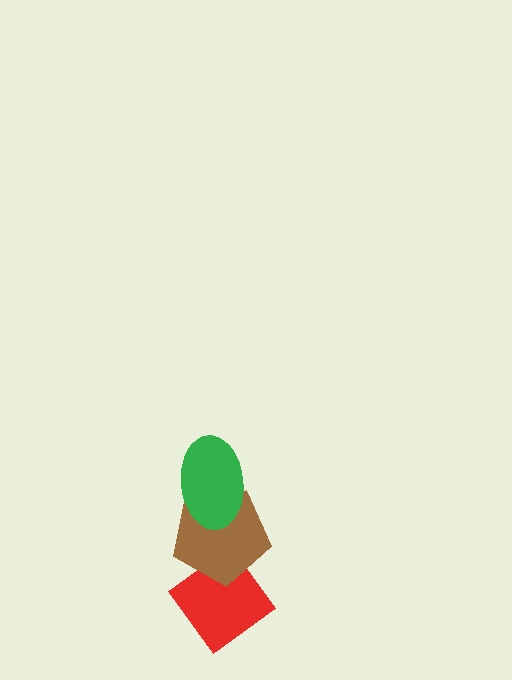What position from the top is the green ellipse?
The green ellipse is 1st from the top.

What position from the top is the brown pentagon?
The brown pentagon is 2nd from the top.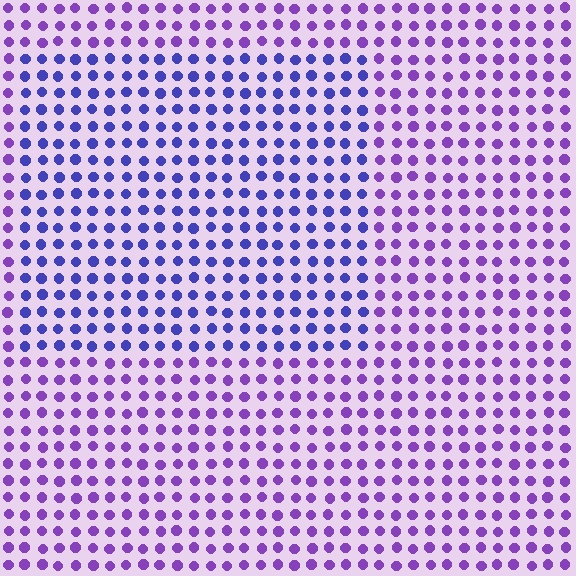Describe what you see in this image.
The image is filled with small purple elements in a uniform arrangement. A rectangle-shaped region is visible where the elements are tinted to a slightly different hue, forming a subtle color boundary.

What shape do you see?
I see a rectangle.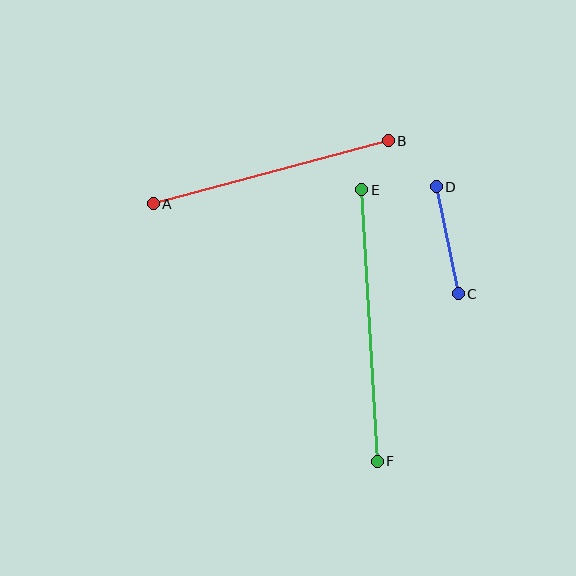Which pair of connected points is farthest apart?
Points E and F are farthest apart.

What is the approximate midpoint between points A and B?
The midpoint is at approximately (271, 172) pixels.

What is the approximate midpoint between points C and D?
The midpoint is at approximately (447, 240) pixels.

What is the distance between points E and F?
The distance is approximately 272 pixels.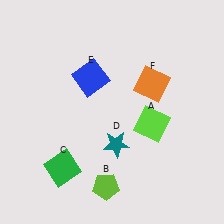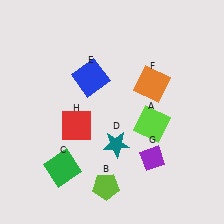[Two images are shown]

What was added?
A purple diamond (G), a red square (H) were added in Image 2.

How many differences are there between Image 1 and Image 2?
There are 2 differences between the two images.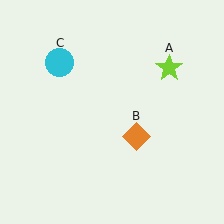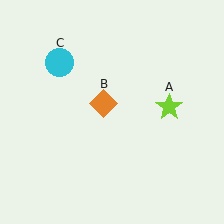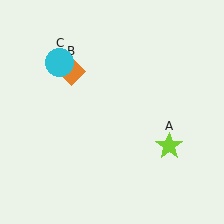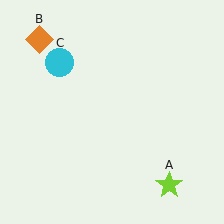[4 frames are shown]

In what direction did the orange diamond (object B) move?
The orange diamond (object B) moved up and to the left.